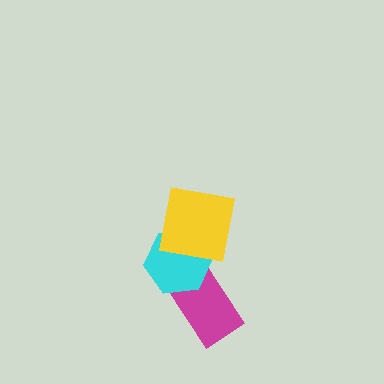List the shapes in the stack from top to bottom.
From top to bottom: the yellow square, the cyan hexagon, the magenta rectangle.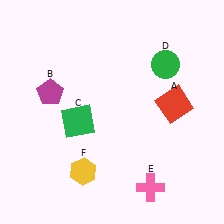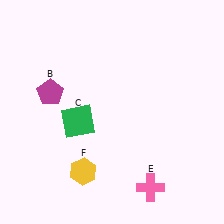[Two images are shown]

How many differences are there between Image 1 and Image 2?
There are 2 differences between the two images.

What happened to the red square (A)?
The red square (A) was removed in Image 2. It was in the top-right area of Image 1.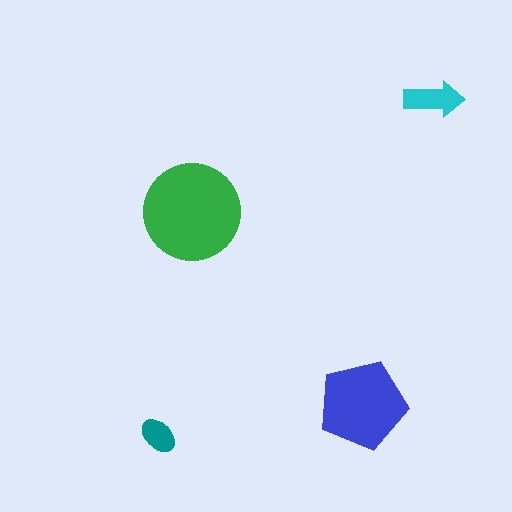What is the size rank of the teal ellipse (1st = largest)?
4th.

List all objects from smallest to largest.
The teal ellipse, the cyan arrow, the blue pentagon, the green circle.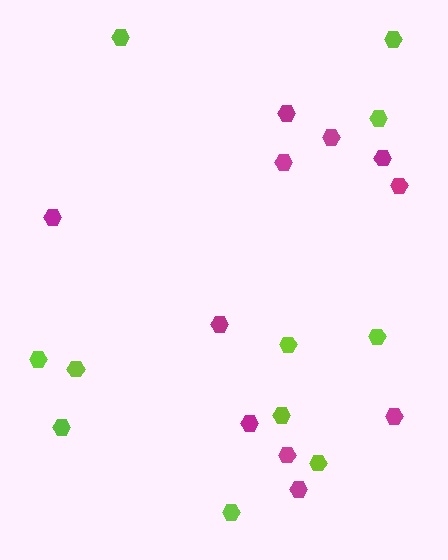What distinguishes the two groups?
There are 2 groups: one group of magenta hexagons (11) and one group of lime hexagons (11).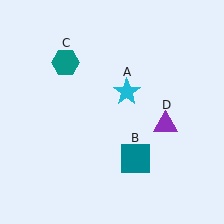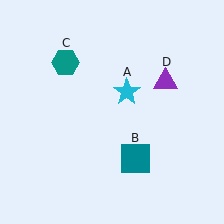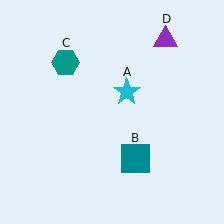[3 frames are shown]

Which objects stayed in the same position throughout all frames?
Cyan star (object A) and teal square (object B) and teal hexagon (object C) remained stationary.